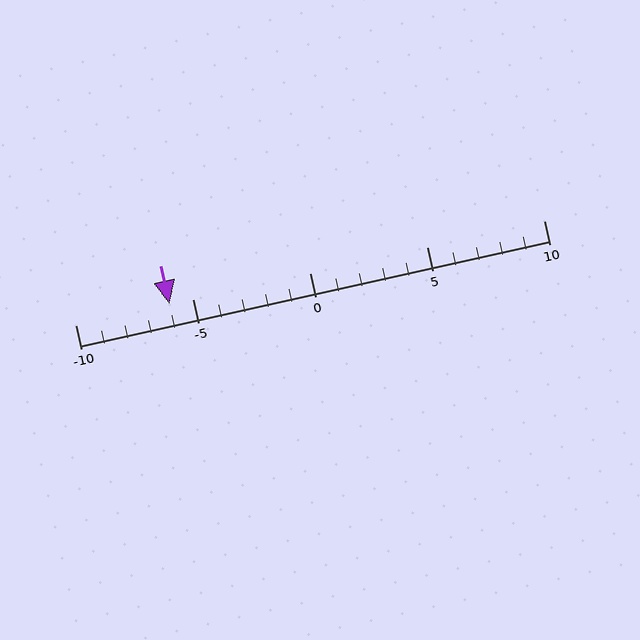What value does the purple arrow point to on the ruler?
The purple arrow points to approximately -6.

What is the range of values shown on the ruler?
The ruler shows values from -10 to 10.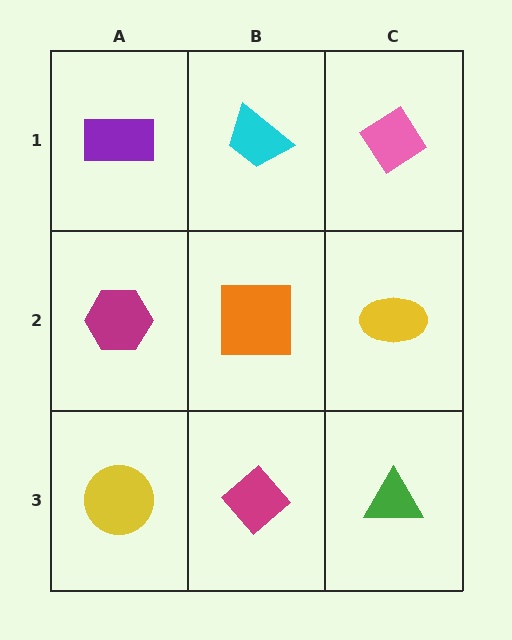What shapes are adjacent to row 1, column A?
A magenta hexagon (row 2, column A), a cyan trapezoid (row 1, column B).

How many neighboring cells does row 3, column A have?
2.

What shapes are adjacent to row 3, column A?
A magenta hexagon (row 2, column A), a magenta diamond (row 3, column B).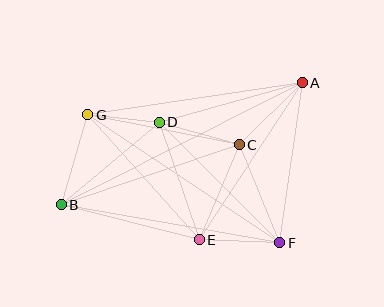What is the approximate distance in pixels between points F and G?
The distance between F and G is approximately 231 pixels.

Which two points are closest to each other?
Points D and G are closest to each other.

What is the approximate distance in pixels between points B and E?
The distance between B and E is approximately 143 pixels.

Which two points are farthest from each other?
Points A and B are farthest from each other.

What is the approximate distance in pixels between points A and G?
The distance between A and G is approximately 217 pixels.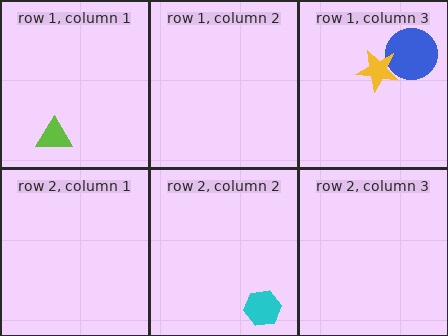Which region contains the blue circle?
The row 1, column 3 region.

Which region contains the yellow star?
The row 1, column 3 region.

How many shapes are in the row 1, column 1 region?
1.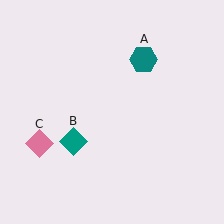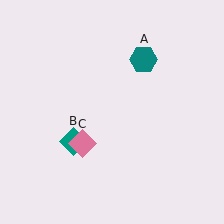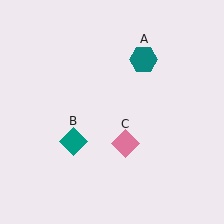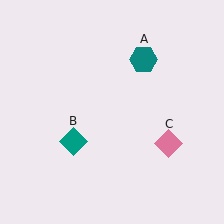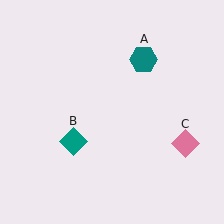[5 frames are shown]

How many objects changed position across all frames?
1 object changed position: pink diamond (object C).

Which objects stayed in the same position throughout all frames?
Teal hexagon (object A) and teal diamond (object B) remained stationary.